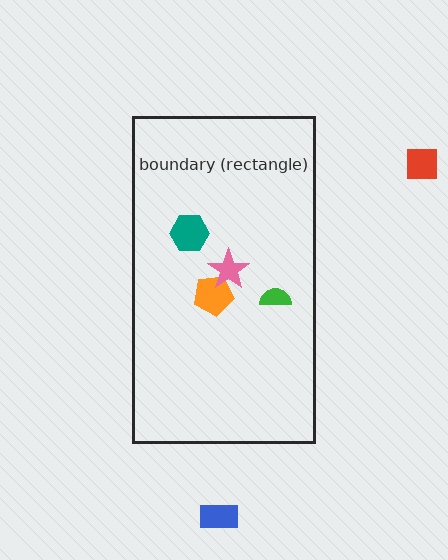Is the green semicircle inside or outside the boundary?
Inside.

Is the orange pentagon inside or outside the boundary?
Inside.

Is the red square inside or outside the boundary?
Outside.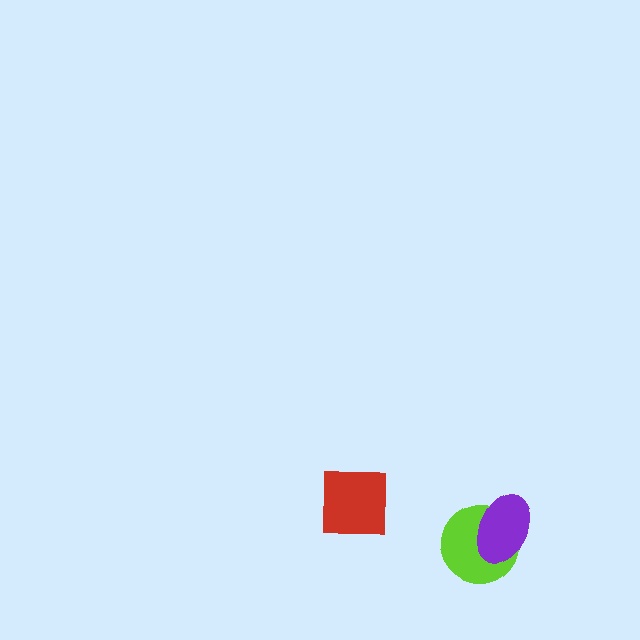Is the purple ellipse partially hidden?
No, no other shape covers it.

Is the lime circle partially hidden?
Yes, it is partially covered by another shape.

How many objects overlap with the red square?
0 objects overlap with the red square.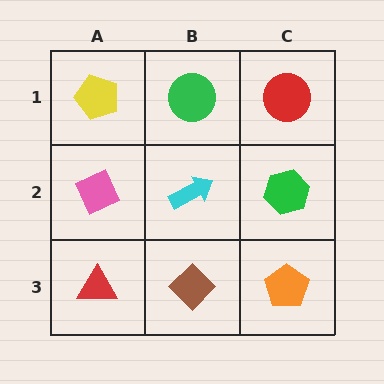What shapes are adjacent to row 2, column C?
A red circle (row 1, column C), an orange pentagon (row 3, column C), a cyan arrow (row 2, column B).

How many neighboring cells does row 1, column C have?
2.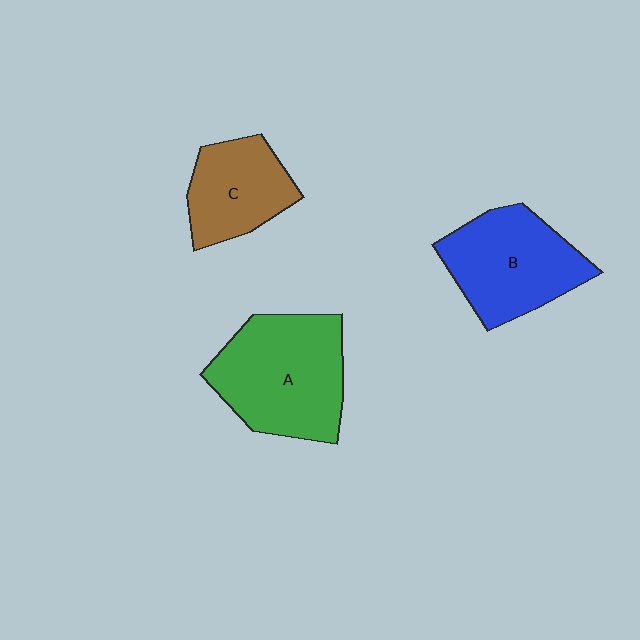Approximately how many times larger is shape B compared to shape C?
Approximately 1.4 times.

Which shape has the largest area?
Shape A (green).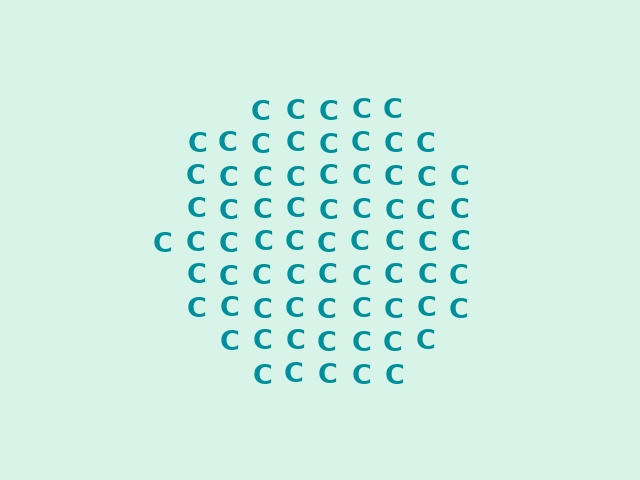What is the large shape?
The large shape is a circle.